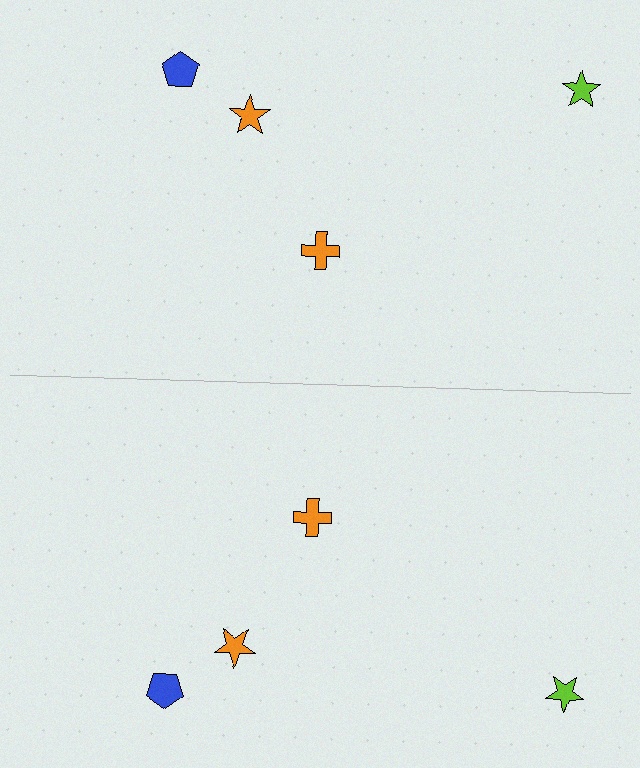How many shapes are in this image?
There are 8 shapes in this image.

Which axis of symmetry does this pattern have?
The pattern has a horizontal axis of symmetry running through the center of the image.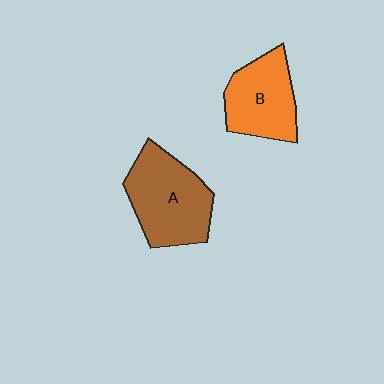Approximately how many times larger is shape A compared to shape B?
Approximately 1.2 times.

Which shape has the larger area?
Shape A (brown).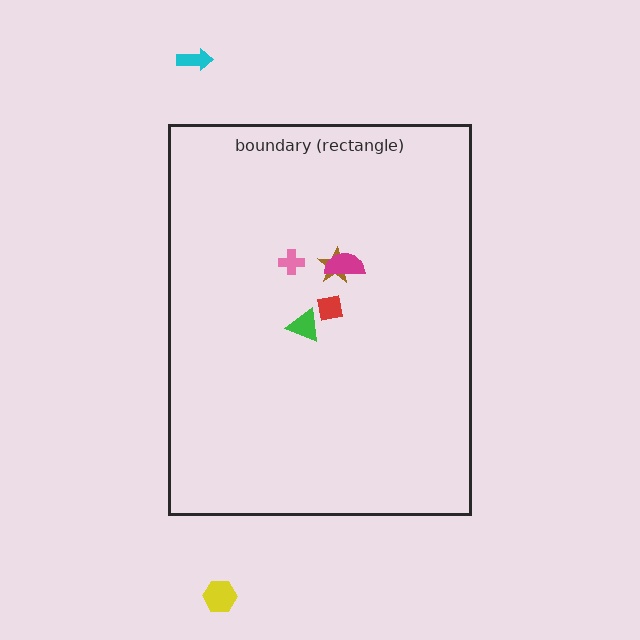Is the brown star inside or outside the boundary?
Inside.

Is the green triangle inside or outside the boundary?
Inside.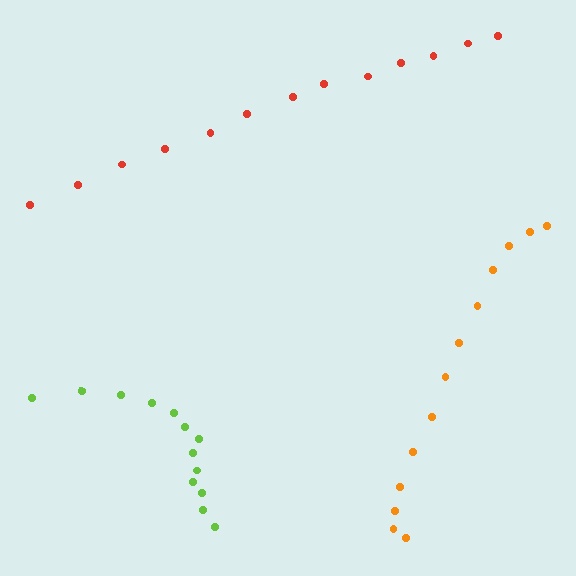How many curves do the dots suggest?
There are 3 distinct paths.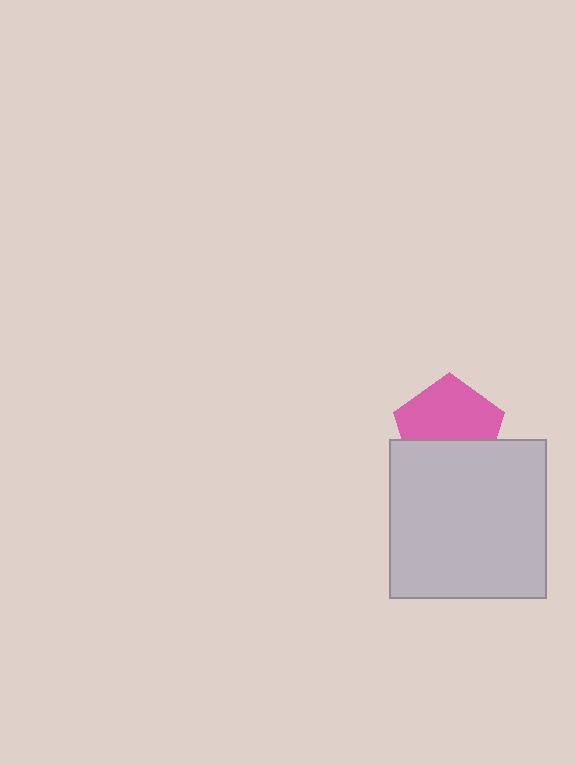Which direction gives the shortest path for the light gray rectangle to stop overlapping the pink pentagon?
Moving down gives the shortest separation.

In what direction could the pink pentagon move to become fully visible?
The pink pentagon could move up. That would shift it out from behind the light gray rectangle entirely.